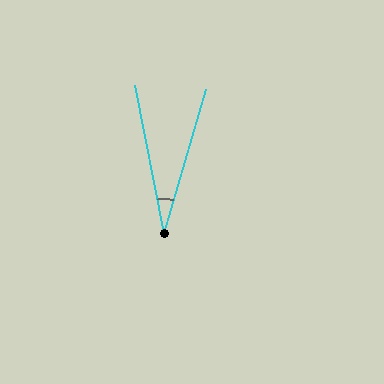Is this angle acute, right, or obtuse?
It is acute.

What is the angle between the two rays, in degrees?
Approximately 27 degrees.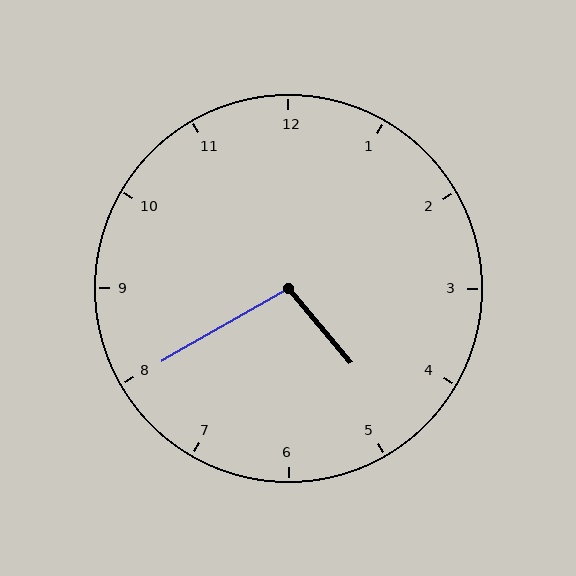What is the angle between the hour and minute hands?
Approximately 100 degrees.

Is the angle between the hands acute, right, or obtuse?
It is obtuse.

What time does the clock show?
4:40.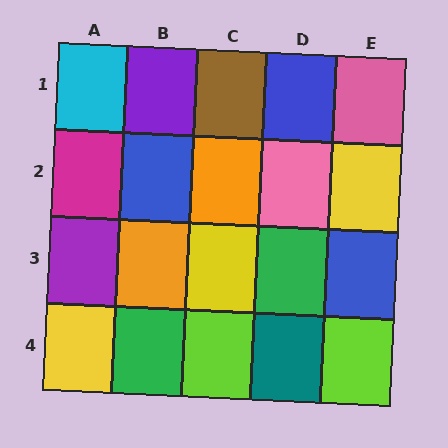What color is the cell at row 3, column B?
Orange.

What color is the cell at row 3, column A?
Purple.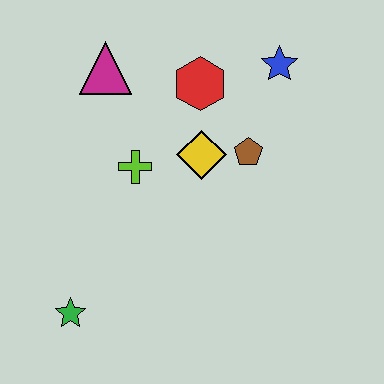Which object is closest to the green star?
The lime cross is closest to the green star.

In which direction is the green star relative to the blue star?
The green star is below the blue star.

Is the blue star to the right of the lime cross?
Yes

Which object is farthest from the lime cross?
The blue star is farthest from the lime cross.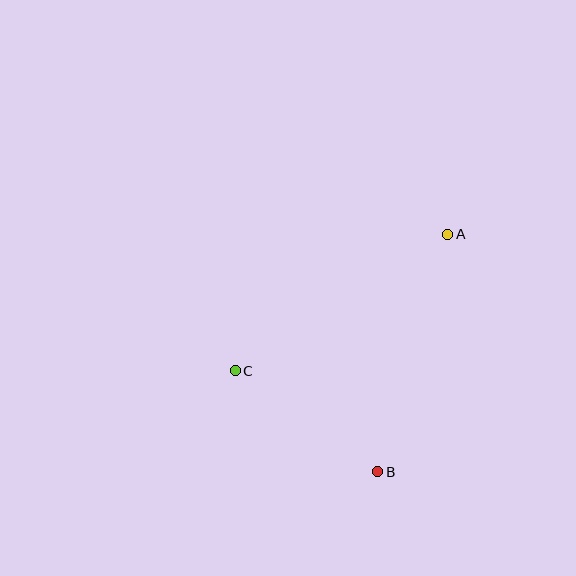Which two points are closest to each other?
Points B and C are closest to each other.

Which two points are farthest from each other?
Points A and C are farthest from each other.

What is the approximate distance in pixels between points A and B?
The distance between A and B is approximately 248 pixels.